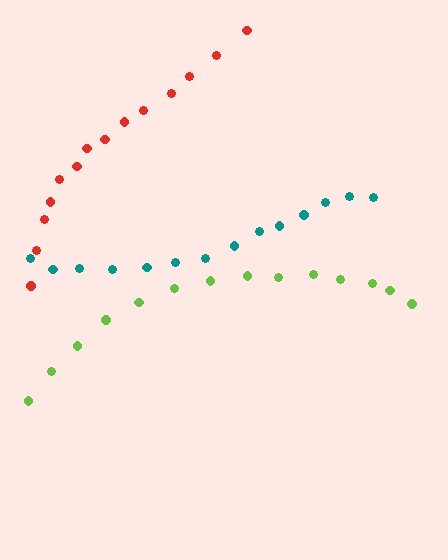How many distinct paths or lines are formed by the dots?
There are 3 distinct paths.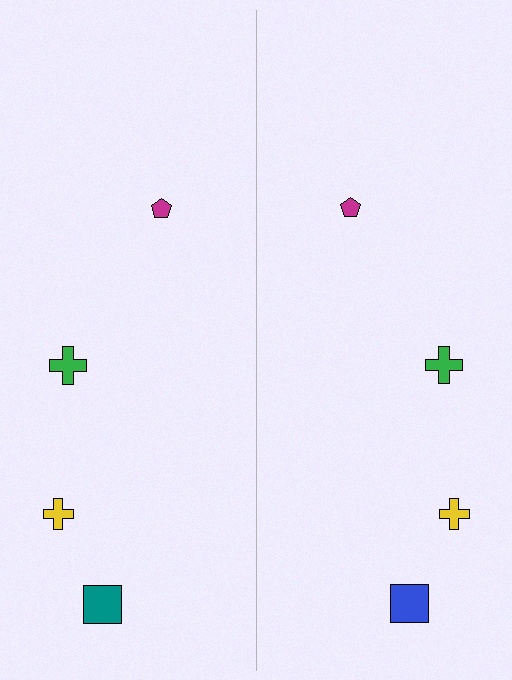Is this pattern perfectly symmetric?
No, the pattern is not perfectly symmetric. The blue square on the right side breaks the symmetry — its mirror counterpart is teal.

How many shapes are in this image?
There are 8 shapes in this image.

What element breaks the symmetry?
The blue square on the right side breaks the symmetry — its mirror counterpart is teal.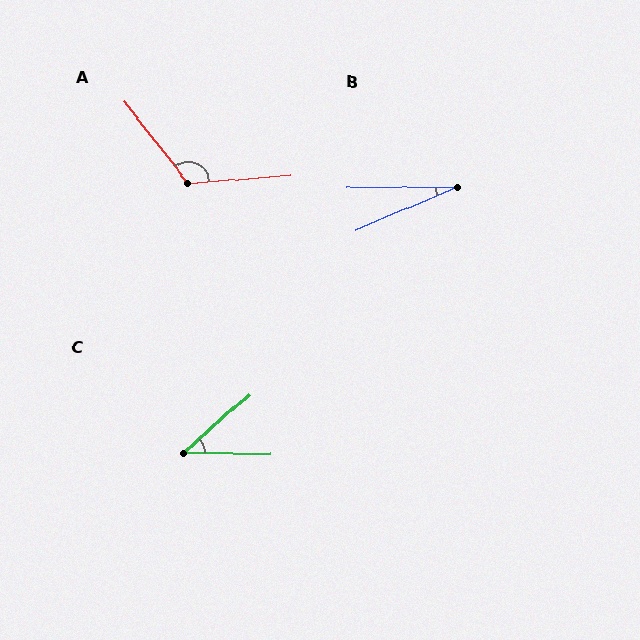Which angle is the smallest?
B, at approximately 22 degrees.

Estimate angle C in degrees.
Approximately 42 degrees.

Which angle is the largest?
A, at approximately 123 degrees.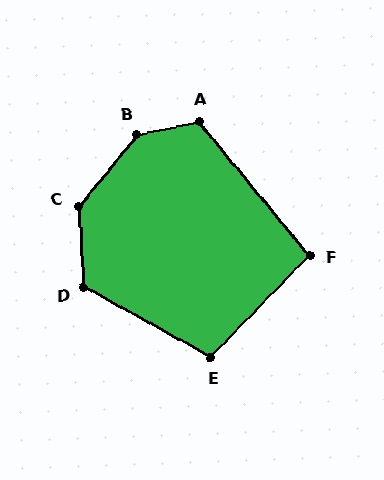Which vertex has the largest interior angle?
B, at approximately 142 degrees.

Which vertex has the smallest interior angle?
F, at approximately 96 degrees.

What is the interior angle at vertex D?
Approximately 122 degrees (obtuse).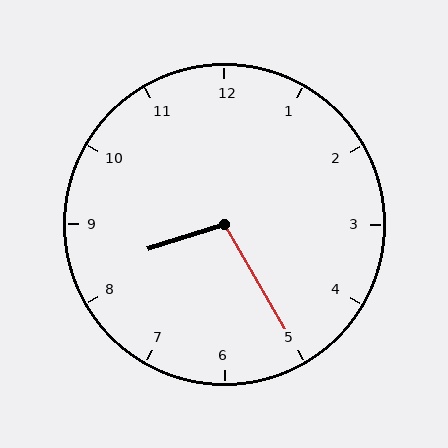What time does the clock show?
8:25.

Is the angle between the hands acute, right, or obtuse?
It is obtuse.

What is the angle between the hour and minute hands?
Approximately 102 degrees.